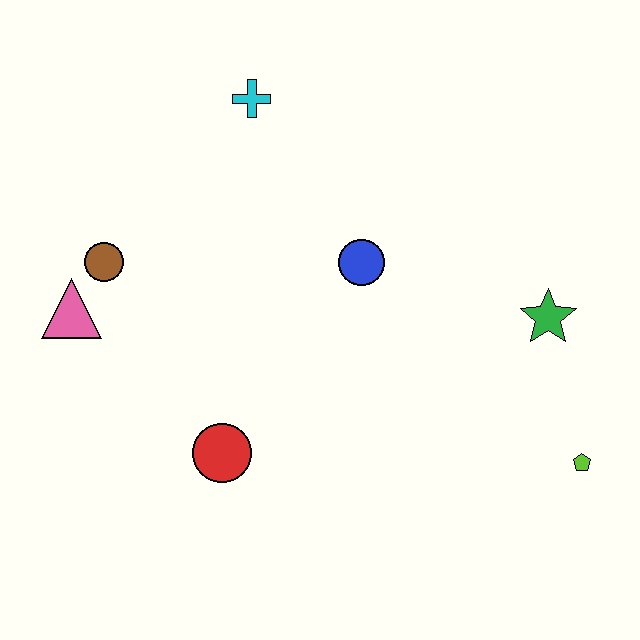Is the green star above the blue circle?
No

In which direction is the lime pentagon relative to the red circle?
The lime pentagon is to the right of the red circle.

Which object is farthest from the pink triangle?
The lime pentagon is farthest from the pink triangle.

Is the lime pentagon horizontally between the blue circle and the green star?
No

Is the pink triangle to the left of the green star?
Yes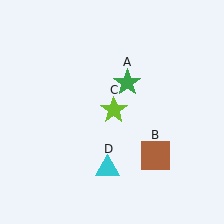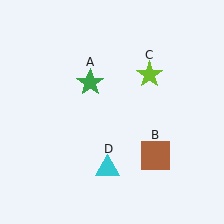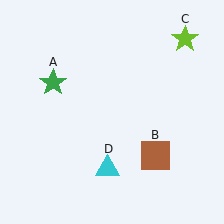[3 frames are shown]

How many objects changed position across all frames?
2 objects changed position: green star (object A), lime star (object C).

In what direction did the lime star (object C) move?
The lime star (object C) moved up and to the right.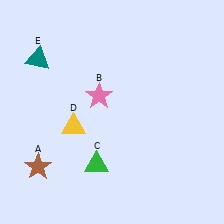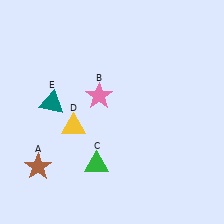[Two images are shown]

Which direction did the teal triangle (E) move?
The teal triangle (E) moved down.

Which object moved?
The teal triangle (E) moved down.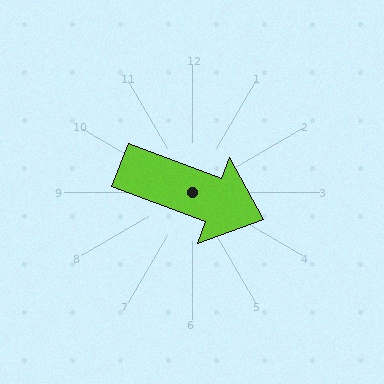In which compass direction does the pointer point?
East.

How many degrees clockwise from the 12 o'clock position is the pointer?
Approximately 111 degrees.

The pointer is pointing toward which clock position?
Roughly 4 o'clock.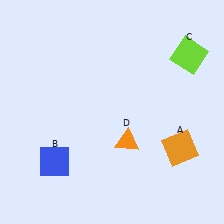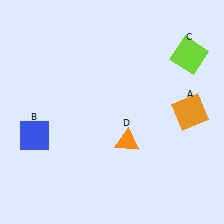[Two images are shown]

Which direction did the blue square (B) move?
The blue square (B) moved up.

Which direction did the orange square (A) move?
The orange square (A) moved up.